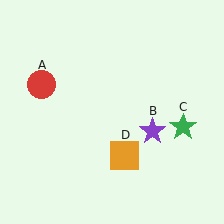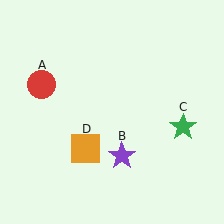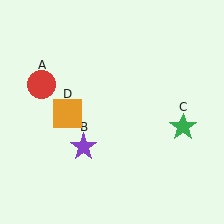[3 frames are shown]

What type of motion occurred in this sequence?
The purple star (object B), orange square (object D) rotated clockwise around the center of the scene.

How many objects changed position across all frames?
2 objects changed position: purple star (object B), orange square (object D).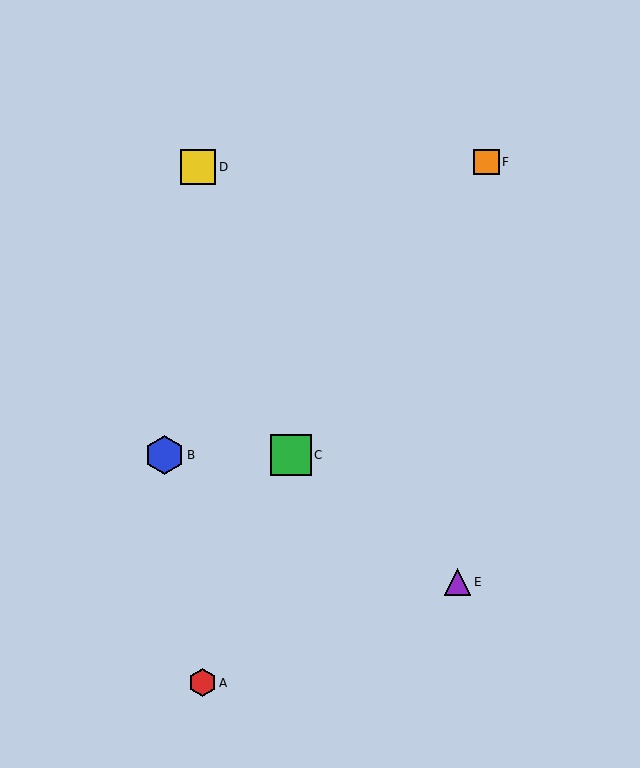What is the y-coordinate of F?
Object F is at y≈162.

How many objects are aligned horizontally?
2 objects (B, C) are aligned horizontally.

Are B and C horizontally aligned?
Yes, both are at y≈455.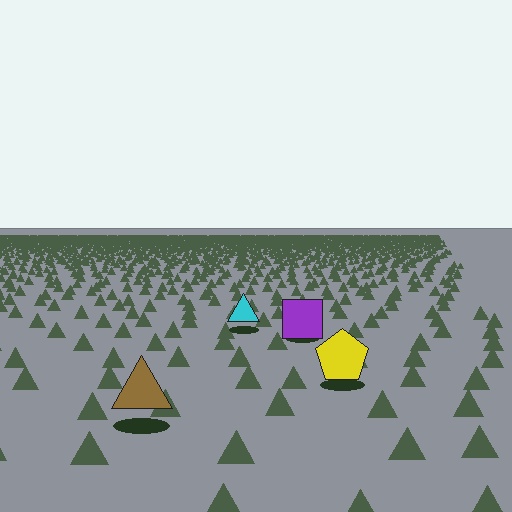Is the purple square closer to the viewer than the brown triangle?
No. The brown triangle is closer — you can tell from the texture gradient: the ground texture is coarser near it.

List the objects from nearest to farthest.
From nearest to farthest: the brown triangle, the yellow pentagon, the purple square, the cyan triangle.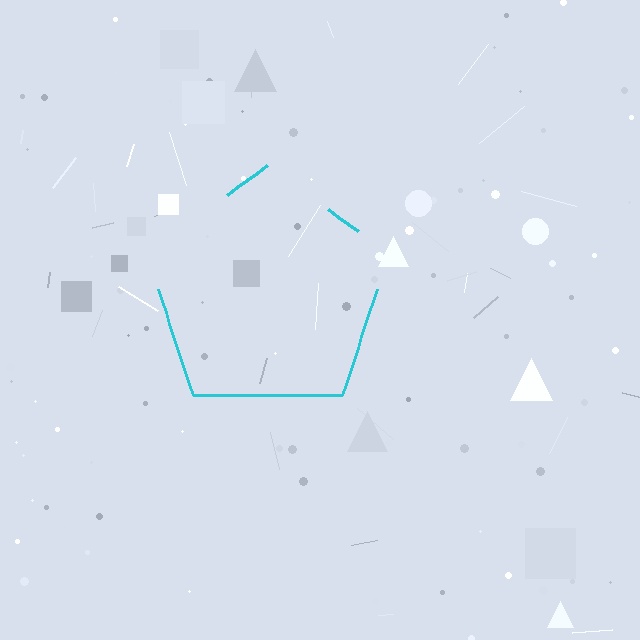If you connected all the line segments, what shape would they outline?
They would outline a pentagon.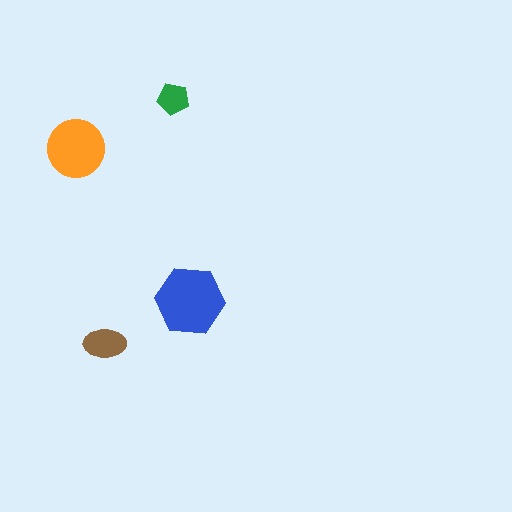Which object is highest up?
The green pentagon is topmost.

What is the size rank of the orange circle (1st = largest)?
2nd.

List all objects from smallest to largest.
The green pentagon, the brown ellipse, the orange circle, the blue hexagon.